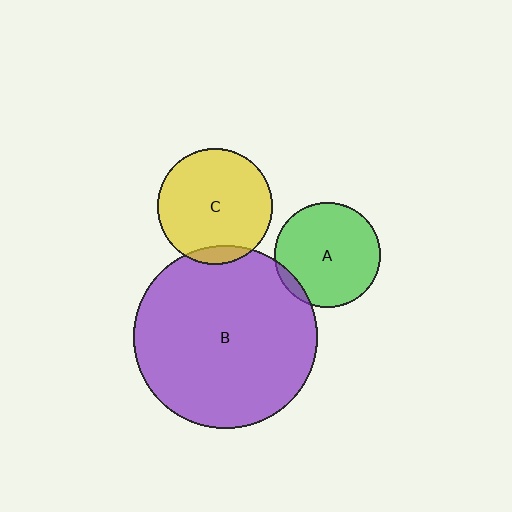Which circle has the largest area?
Circle B (purple).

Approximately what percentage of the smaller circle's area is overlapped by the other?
Approximately 10%.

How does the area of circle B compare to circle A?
Approximately 3.0 times.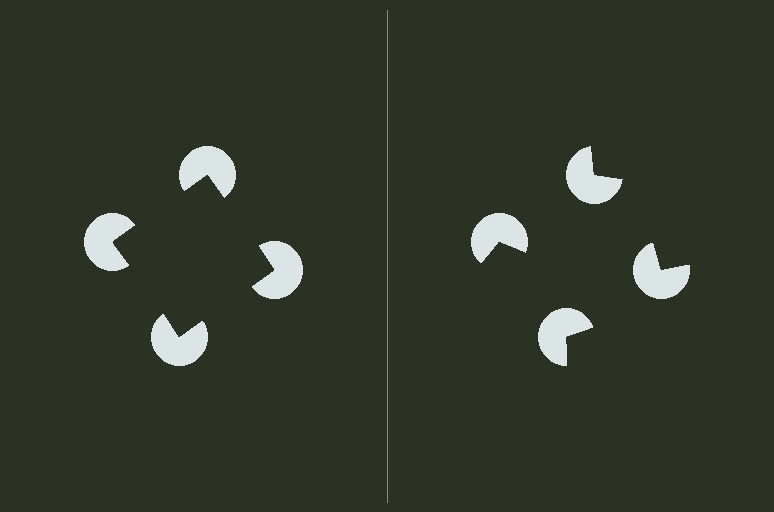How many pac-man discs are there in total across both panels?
8 — 4 on each side.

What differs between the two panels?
The pac-man discs are positioned identically on both sides; only the wedge orientations differ. On the left they align to a square; on the right they are misaligned.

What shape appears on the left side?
An illusory square.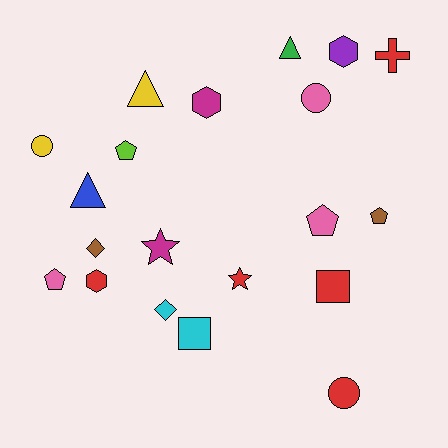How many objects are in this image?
There are 20 objects.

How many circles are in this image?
There are 3 circles.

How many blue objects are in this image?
There is 1 blue object.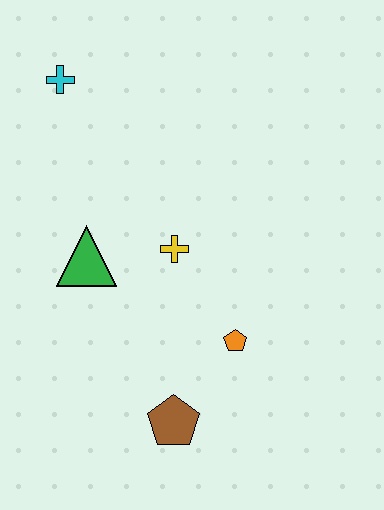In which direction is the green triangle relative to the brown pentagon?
The green triangle is above the brown pentagon.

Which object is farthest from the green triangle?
The brown pentagon is farthest from the green triangle.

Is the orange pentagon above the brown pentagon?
Yes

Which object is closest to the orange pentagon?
The brown pentagon is closest to the orange pentagon.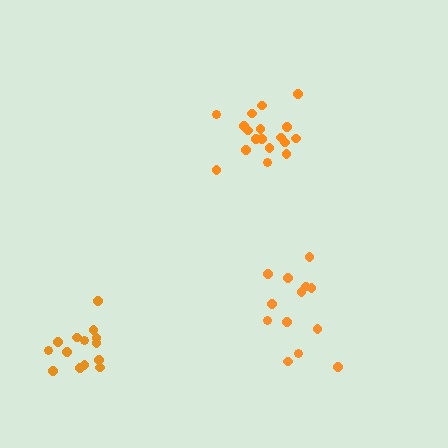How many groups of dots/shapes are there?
There are 3 groups.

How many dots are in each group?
Group 1: 18 dots, Group 2: 14 dots, Group 3: 13 dots (45 total).